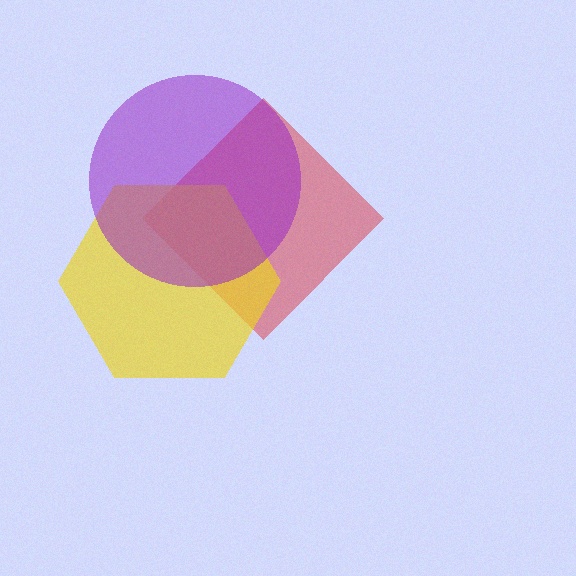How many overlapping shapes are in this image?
There are 3 overlapping shapes in the image.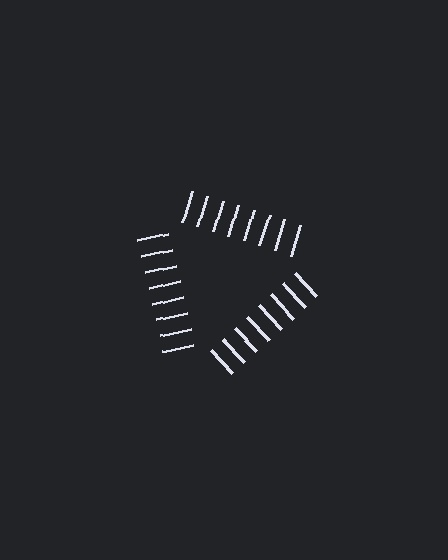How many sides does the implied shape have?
3 sides — the line-ends trace a triangle.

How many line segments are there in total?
24 — 8 along each of the 3 edges.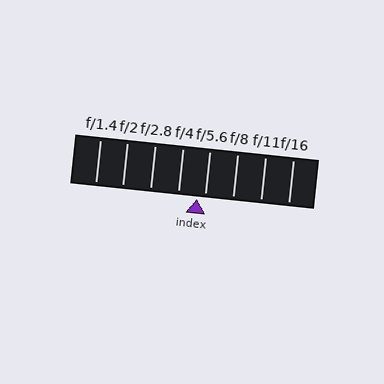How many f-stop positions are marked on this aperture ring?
There are 8 f-stop positions marked.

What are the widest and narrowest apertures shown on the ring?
The widest aperture shown is f/1.4 and the narrowest is f/16.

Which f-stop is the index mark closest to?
The index mark is closest to f/5.6.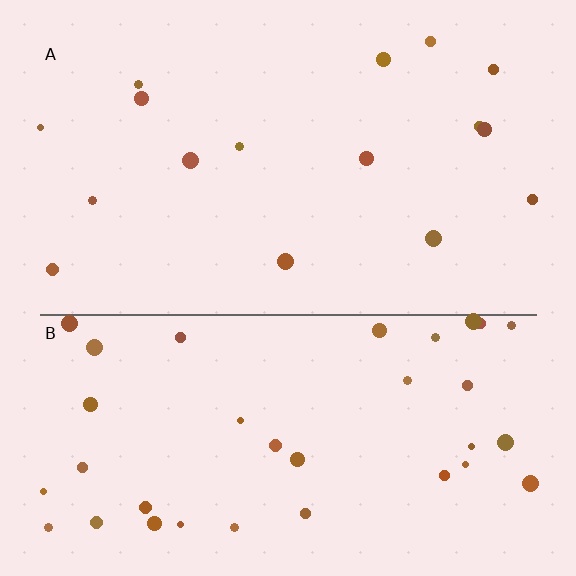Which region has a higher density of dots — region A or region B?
B (the bottom).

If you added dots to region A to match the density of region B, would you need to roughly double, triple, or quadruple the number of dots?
Approximately double.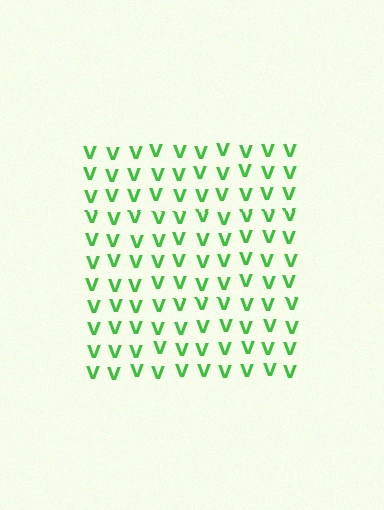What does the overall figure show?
The overall figure shows a square.